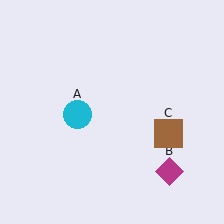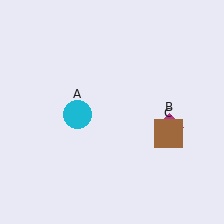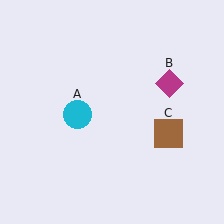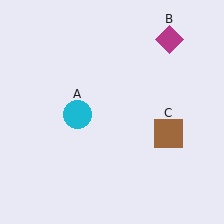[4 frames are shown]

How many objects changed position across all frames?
1 object changed position: magenta diamond (object B).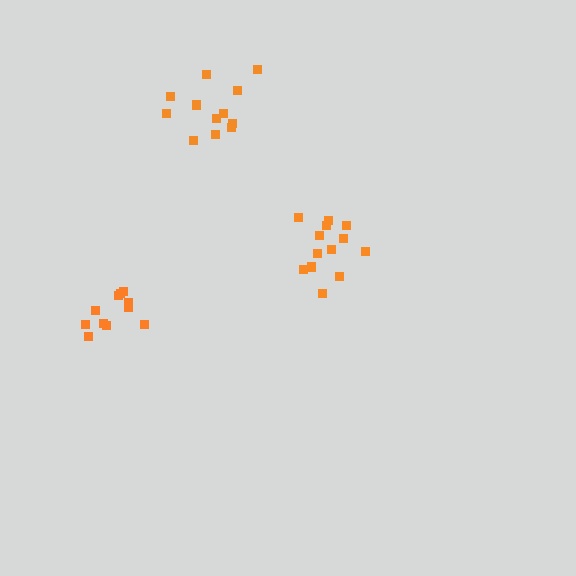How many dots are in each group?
Group 1: 14 dots, Group 2: 12 dots, Group 3: 11 dots (37 total).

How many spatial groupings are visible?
There are 3 spatial groupings.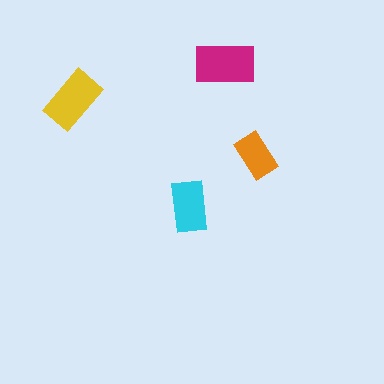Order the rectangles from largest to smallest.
the magenta one, the yellow one, the cyan one, the orange one.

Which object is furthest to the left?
The yellow rectangle is leftmost.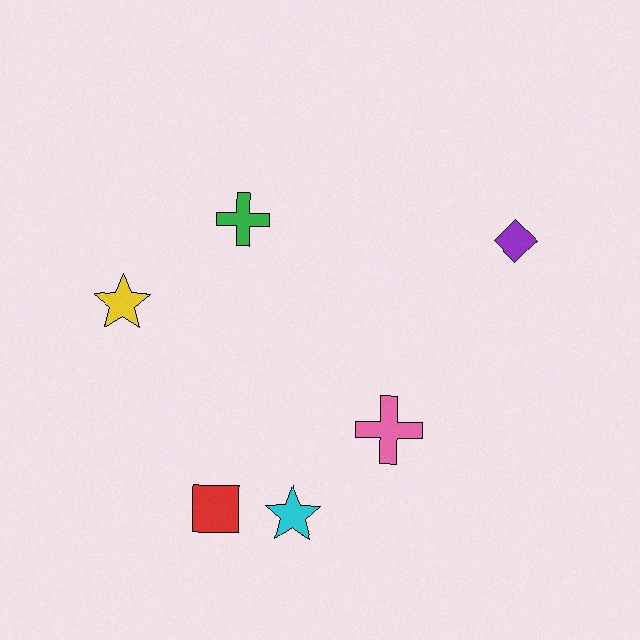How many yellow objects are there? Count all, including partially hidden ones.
There is 1 yellow object.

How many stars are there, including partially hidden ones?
There are 2 stars.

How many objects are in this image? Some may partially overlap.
There are 6 objects.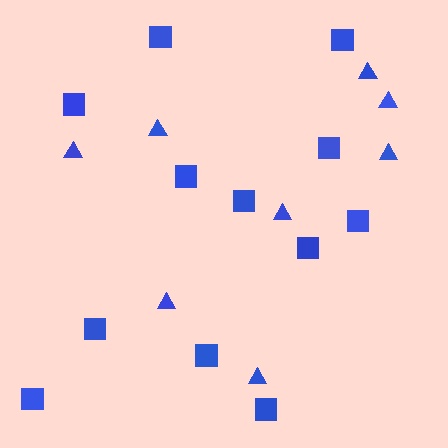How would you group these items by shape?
There are 2 groups: one group of squares (12) and one group of triangles (8).